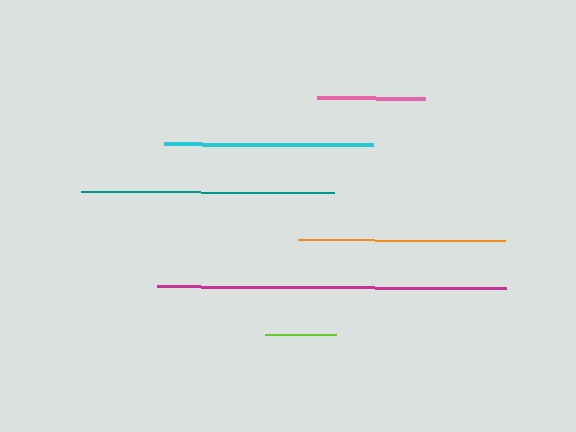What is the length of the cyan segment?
The cyan segment is approximately 209 pixels long.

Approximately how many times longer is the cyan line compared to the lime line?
The cyan line is approximately 3.0 times the length of the lime line.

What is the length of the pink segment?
The pink segment is approximately 108 pixels long.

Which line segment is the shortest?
The lime line is the shortest at approximately 70 pixels.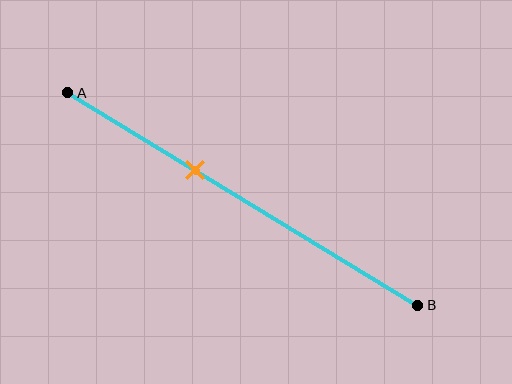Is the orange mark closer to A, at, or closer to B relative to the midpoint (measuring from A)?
The orange mark is closer to point A than the midpoint of segment AB.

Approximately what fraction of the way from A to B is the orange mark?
The orange mark is approximately 35% of the way from A to B.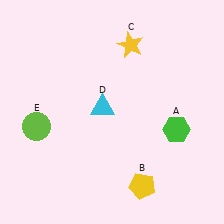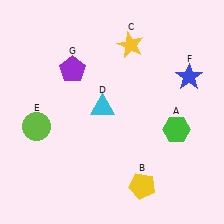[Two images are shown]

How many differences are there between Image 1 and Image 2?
There are 2 differences between the two images.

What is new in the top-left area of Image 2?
A purple pentagon (G) was added in the top-left area of Image 2.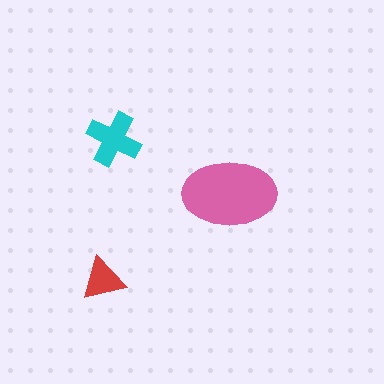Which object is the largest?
The pink ellipse.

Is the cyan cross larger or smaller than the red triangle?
Larger.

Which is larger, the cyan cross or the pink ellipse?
The pink ellipse.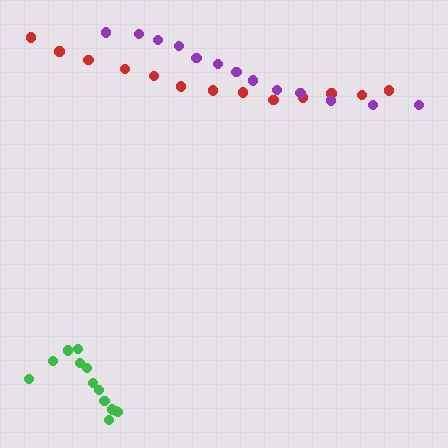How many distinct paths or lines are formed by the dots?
There are 3 distinct paths.